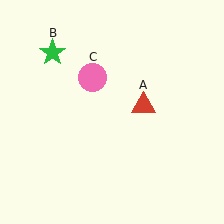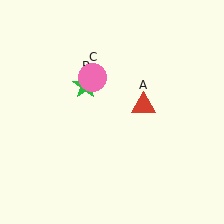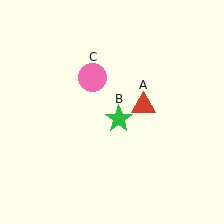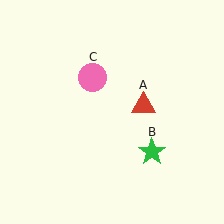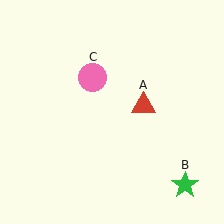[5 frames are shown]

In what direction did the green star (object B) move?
The green star (object B) moved down and to the right.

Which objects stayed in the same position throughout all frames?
Red triangle (object A) and pink circle (object C) remained stationary.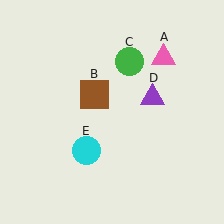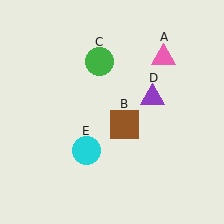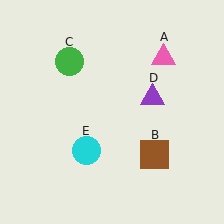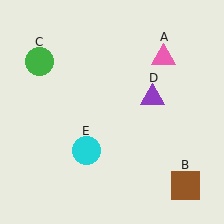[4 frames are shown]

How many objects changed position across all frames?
2 objects changed position: brown square (object B), green circle (object C).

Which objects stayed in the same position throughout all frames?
Pink triangle (object A) and purple triangle (object D) and cyan circle (object E) remained stationary.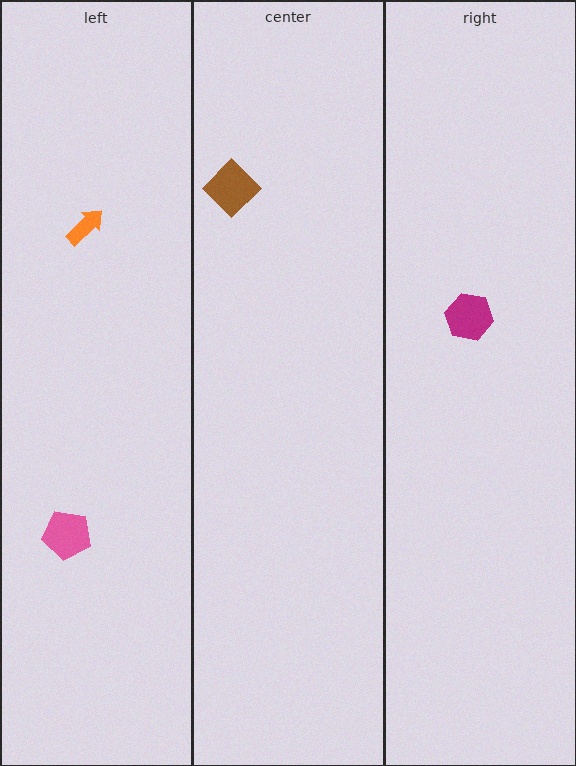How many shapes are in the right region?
1.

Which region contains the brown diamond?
The center region.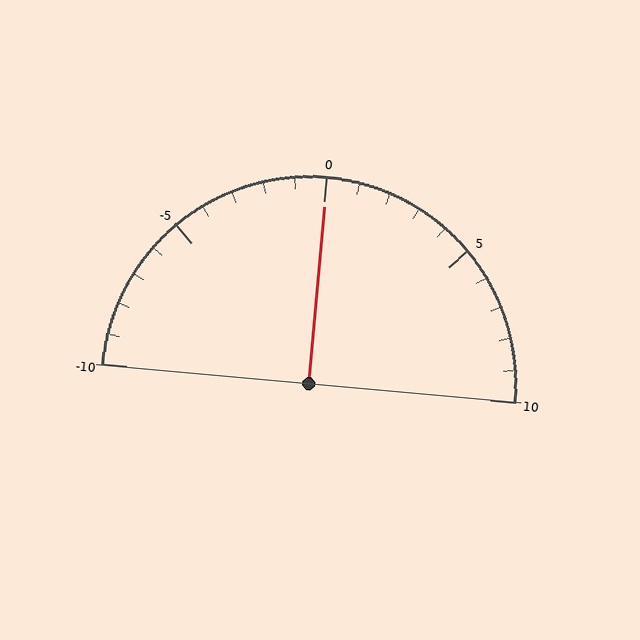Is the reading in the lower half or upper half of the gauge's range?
The reading is in the upper half of the range (-10 to 10).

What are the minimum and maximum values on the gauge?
The gauge ranges from -10 to 10.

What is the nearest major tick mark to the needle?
The nearest major tick mark is 0.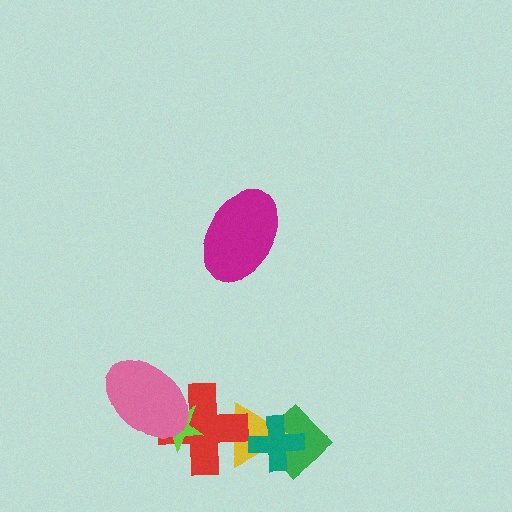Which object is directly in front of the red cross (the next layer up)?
The lime star is directly in front of the red cross.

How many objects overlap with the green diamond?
2 objects overlap with the green diamond.